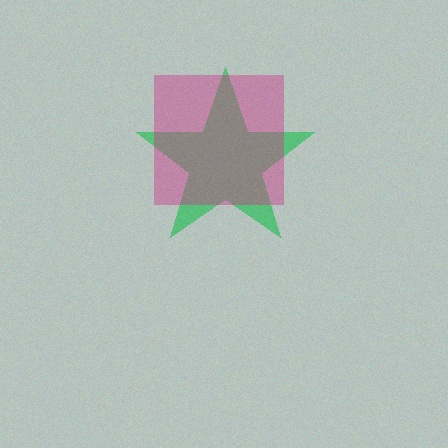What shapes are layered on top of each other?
The layered shapes are: a green star, a magenta square.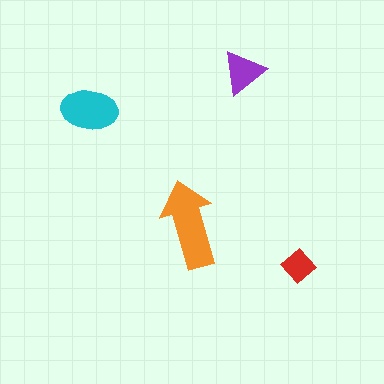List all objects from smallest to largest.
The red diamond, the purple triangle, the cyan ellipse, the orange arrow.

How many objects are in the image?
There are 4 objects in the image.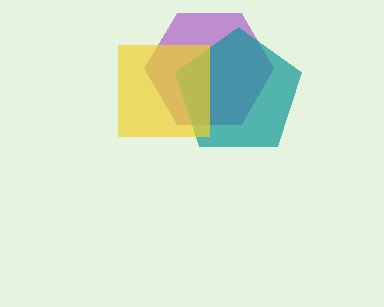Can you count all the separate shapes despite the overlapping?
Yes, there are 3 separate shapes.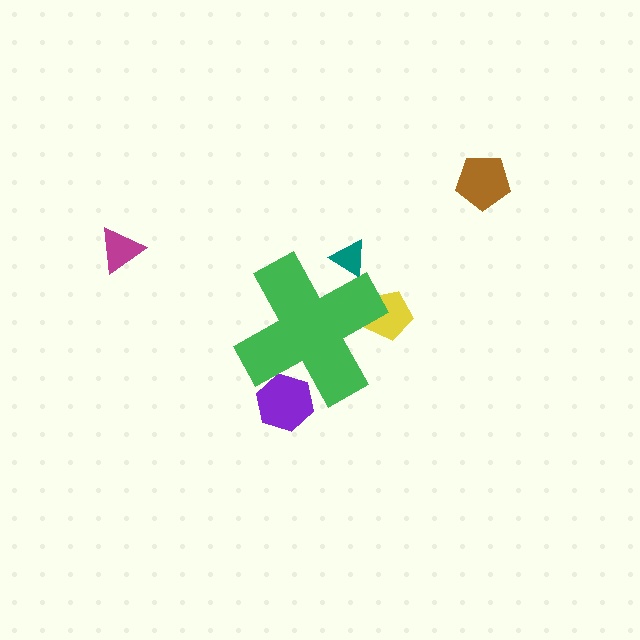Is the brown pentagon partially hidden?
No, the brown pentagon is fully visible.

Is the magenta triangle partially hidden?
No, the magenta triangle is fully visible.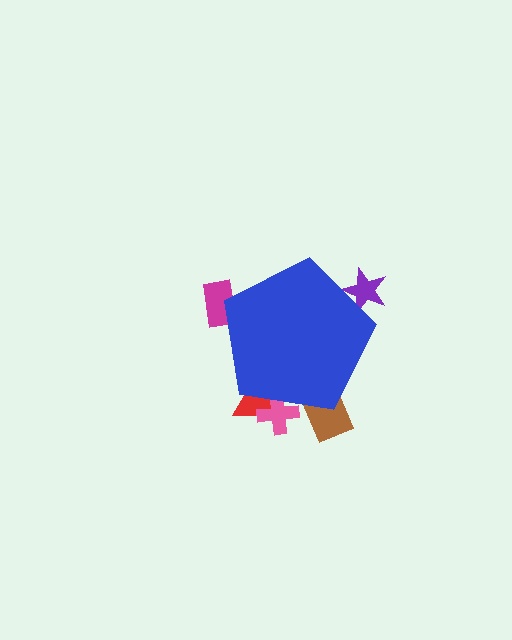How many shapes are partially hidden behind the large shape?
5 shapes are partially hidden.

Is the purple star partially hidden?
Yes, the purple star is partially hidden behind the blue pentagon.